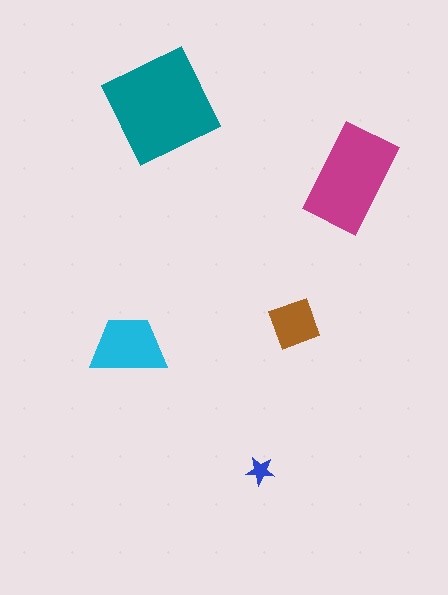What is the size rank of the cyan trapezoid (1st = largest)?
3rd.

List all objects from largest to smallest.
The teal square, the magenta rectangle, the cyan trapezoid, the brown diamond, the blue star.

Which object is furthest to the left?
The cyan trapezoid is leftmost.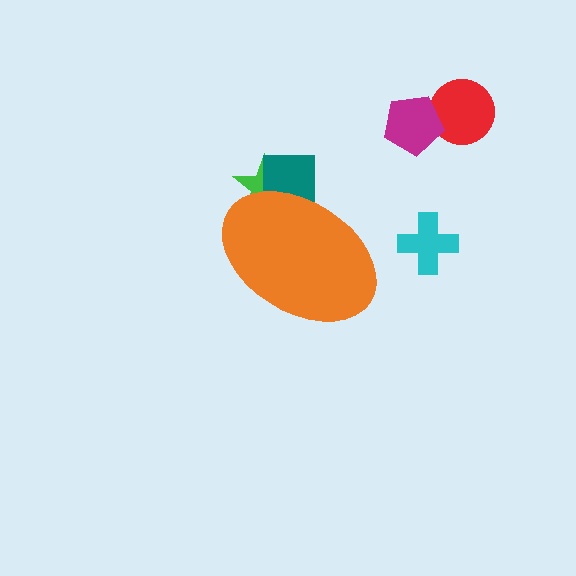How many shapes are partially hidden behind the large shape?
2 shapes are partially hidden.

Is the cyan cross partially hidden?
No, the cyan cross is fully visible.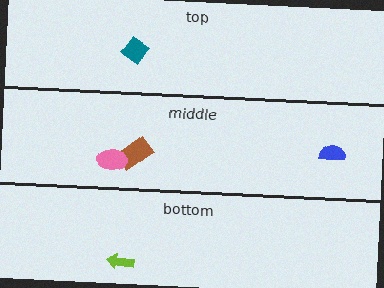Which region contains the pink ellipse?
The middle region.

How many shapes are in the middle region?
3.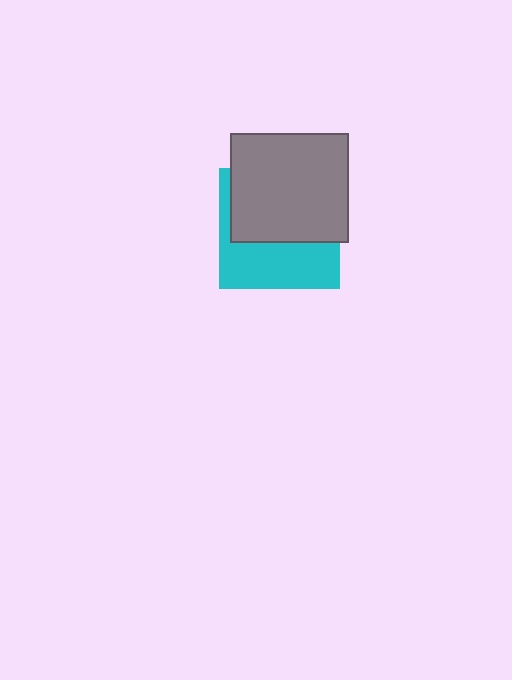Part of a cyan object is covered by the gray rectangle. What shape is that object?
It is a square.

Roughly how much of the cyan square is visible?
A small part of it is visible (roughly 43%).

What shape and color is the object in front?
The object in front is a gray rectangle.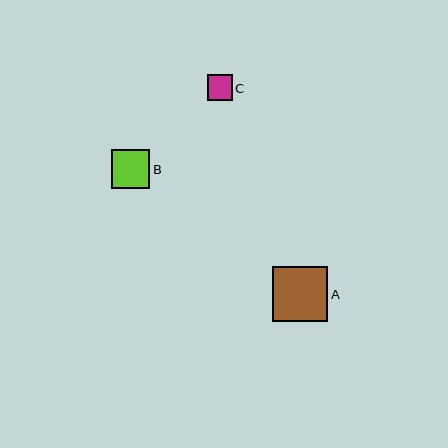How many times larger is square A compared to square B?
Square A is approximately 1.4 times the size of square B.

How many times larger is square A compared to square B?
Square A is approximately 1.4 times the size of square B.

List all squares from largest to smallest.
From largest to smallest: A, B, C.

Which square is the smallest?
Square C is the smallest with a size of approximately 25 pixels.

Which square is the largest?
Square A is the largest with a size of approximately 55 pixels.